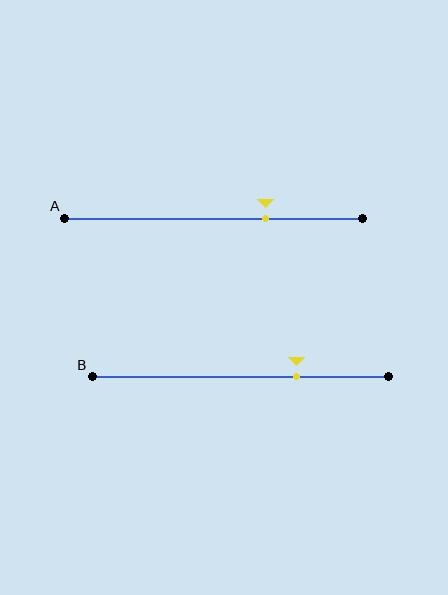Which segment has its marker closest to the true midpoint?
Segment A has its marker closest to the true midpoint.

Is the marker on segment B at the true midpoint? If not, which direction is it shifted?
No, the marker on segment B is shifted to the right by about 19% of the segment length.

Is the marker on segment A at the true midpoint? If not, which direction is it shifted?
No, the marker on segment A is shifted to the right by about 18% of the segment length.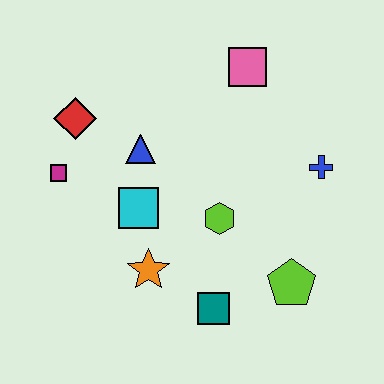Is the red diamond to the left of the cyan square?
Yes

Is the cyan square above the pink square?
No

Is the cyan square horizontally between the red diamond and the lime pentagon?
Yes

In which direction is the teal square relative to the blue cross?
The teal square is below the blue cross.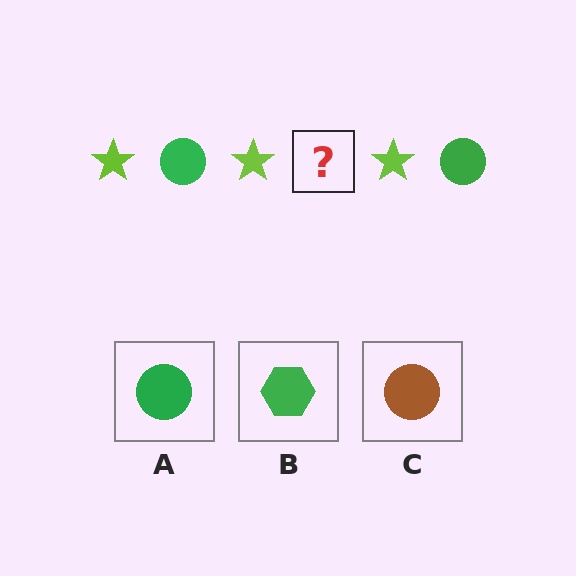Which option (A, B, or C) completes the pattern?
A.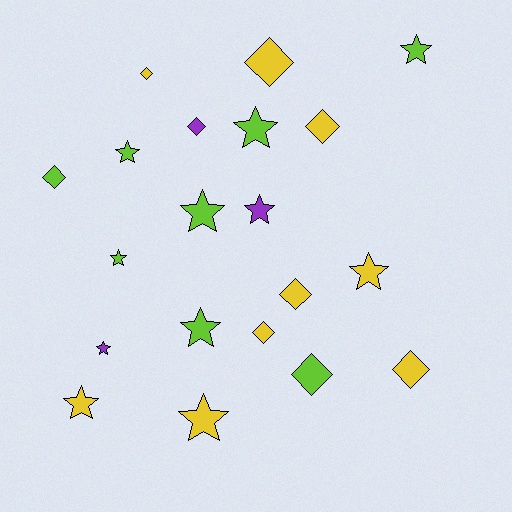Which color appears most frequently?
Yellow, with 9 objects.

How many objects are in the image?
There are 20 objects.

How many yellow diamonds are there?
There are 6 yellow diamonds.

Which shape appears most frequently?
Star, with 11 objects.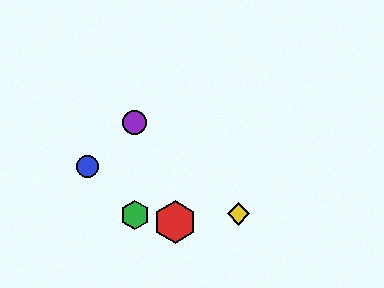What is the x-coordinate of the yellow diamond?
The yellow diamond is at x≈239.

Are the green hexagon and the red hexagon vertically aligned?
No, the green hexagon is at x≈135 and the red hexagon is at x≈175.